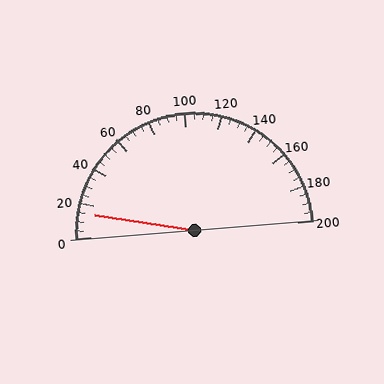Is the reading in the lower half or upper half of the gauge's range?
The reading is in the lower half of the range (0 to 200).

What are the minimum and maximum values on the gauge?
The gauge ranges from 0 to 200.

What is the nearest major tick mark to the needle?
The nearest major tick mark is 20.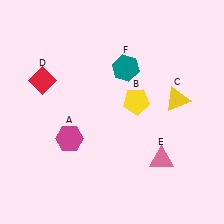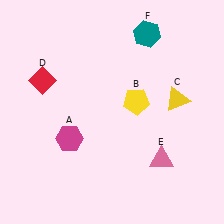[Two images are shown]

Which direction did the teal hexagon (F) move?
The teal hexagon (F) moved up.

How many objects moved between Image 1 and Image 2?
1 object moved between the two images.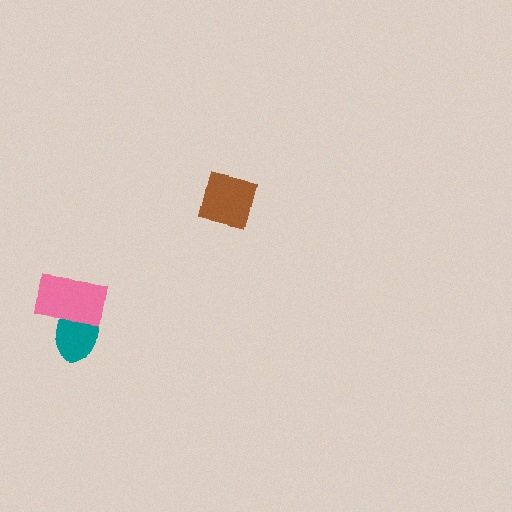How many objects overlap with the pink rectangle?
1 object overlaps with the pink rectangle.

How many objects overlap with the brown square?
0 objects overlap with the brown square.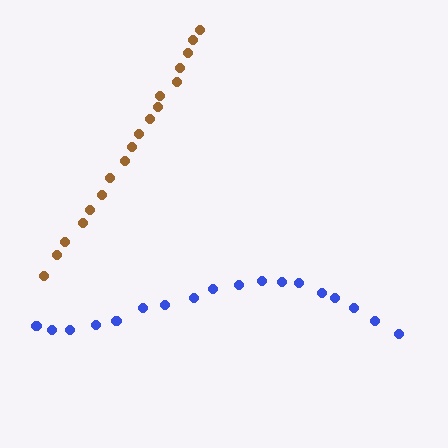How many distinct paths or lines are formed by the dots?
There are 2 distinct paths.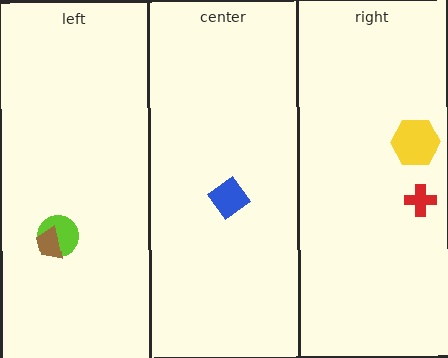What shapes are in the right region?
The red cross, the yellow hexagon.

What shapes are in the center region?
The blue diamond.